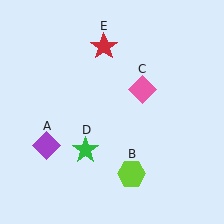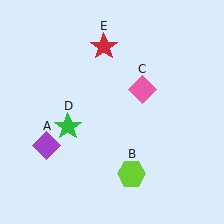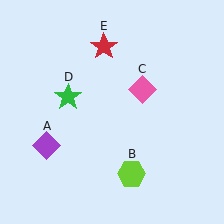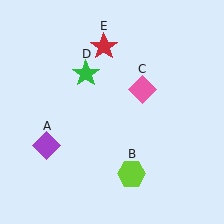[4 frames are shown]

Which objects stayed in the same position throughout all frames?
Purple diamond (object A) and lime hexagon (object B) and pink diamond (object C) and red star (object E) remained stationary.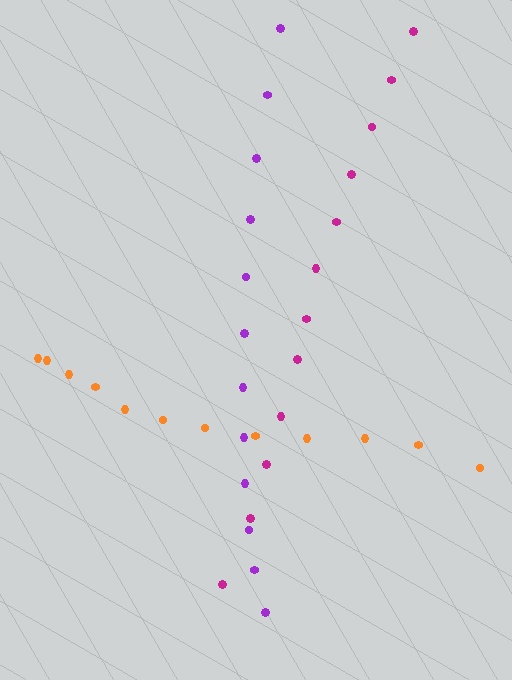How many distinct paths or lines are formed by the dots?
There are 3 distinct paths.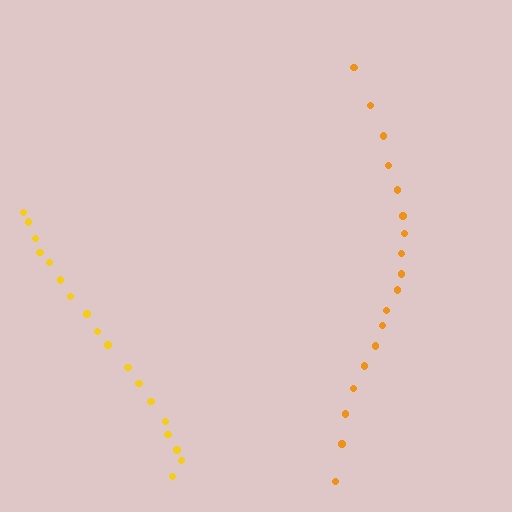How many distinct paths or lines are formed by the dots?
There are 2 distinct paths.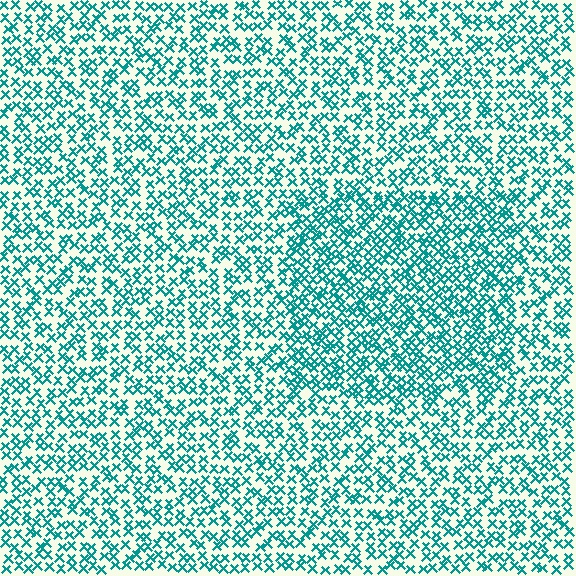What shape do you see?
I see a rectangle.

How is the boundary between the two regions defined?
The boundary is defined by a change in element density (approximately 1.5x ratio). All elements are the same color, size, and shape.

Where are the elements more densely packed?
The elements are more densely packed inside the rectangle boundary.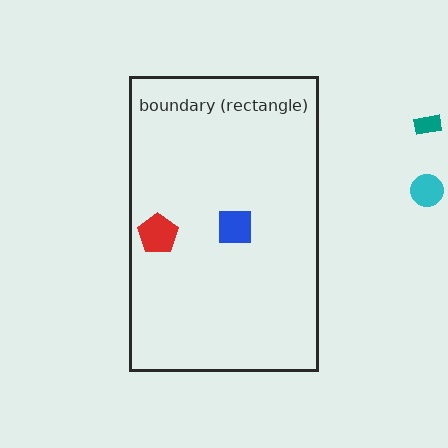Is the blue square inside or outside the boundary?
Inside.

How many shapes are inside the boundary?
2 inside, 2 outside.